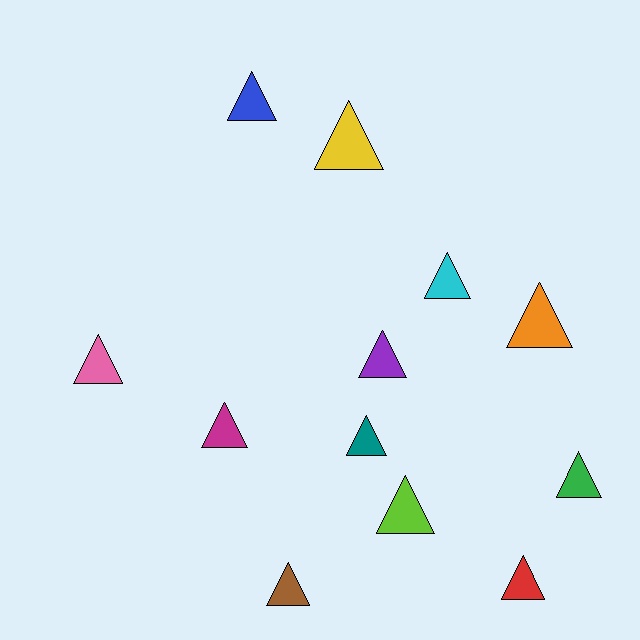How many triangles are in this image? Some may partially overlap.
There are 12 triangles.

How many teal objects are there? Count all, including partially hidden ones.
There is 1 teal object.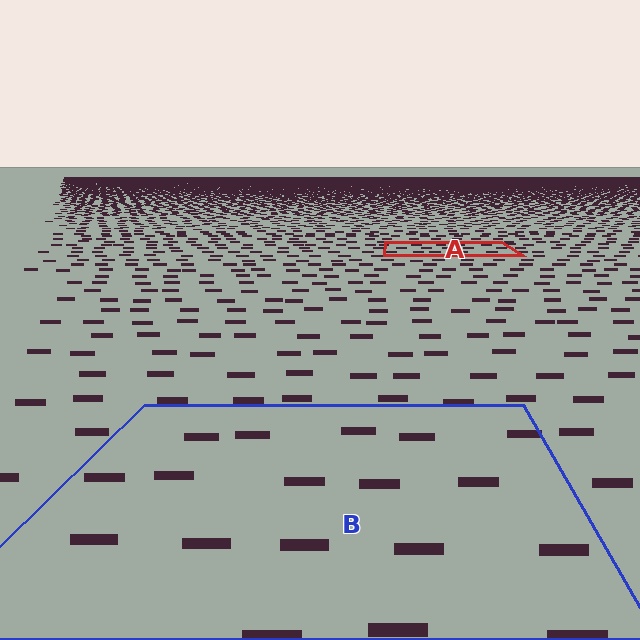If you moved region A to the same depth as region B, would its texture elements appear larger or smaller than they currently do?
They would appear larger. At a closer depth, the same texture elements are projected at a bigger on-screen size.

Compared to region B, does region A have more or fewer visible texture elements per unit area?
Region A has more texture elements per unit area — they are packed more densely because it is farther away.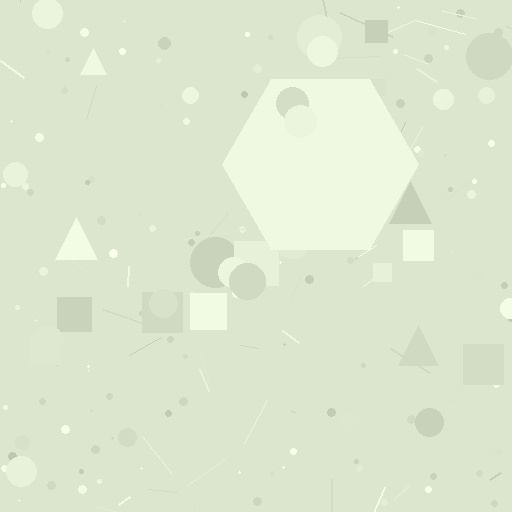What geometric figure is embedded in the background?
A hexagon is embedded in the background.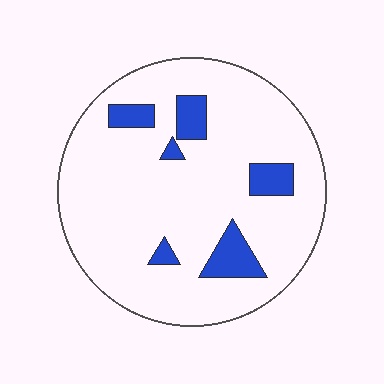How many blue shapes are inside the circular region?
6.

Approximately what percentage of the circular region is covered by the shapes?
Approximately 10%.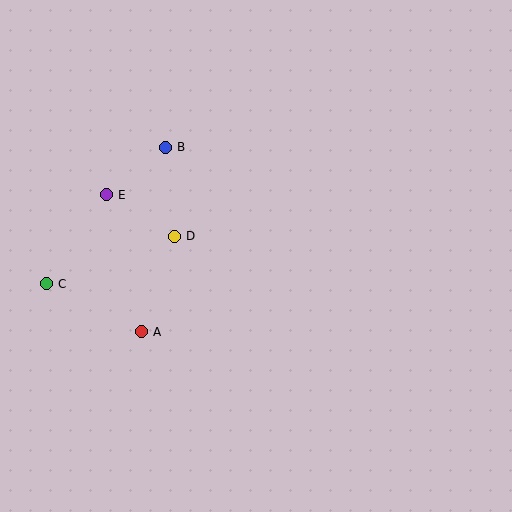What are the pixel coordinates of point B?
Point B is at (165, 147).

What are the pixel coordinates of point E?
Point E is at (106, 195).